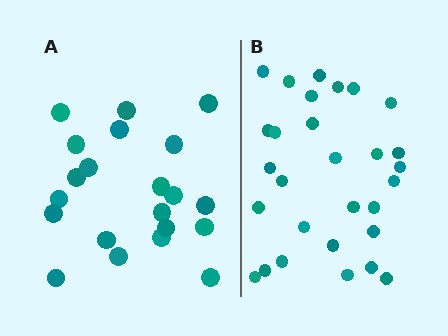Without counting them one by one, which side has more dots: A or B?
Region B (the right region) has more dots.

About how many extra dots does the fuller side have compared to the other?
Region B has roughly 8 or so more dots than region A.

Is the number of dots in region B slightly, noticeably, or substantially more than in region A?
Region B has noticeably more, but not dramatically so. The ratio is roughly 1.4 to 1.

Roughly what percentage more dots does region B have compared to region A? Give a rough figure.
About 40% more.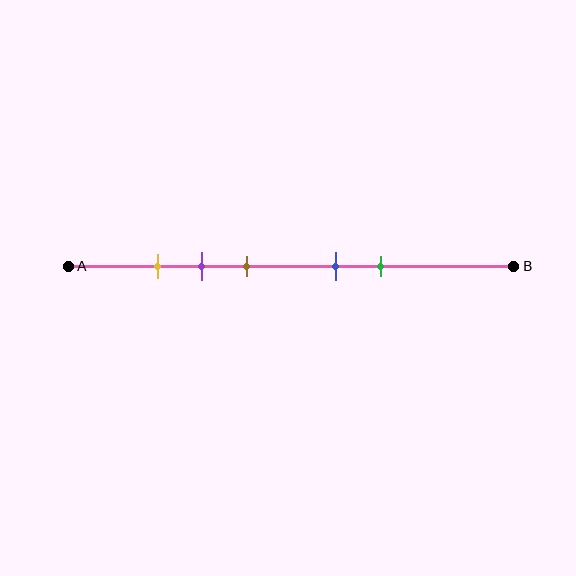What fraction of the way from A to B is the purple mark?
The purple mark is approximately 30% (0.3) of the way from A to B.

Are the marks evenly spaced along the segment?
No, the marks are not evenly spaced.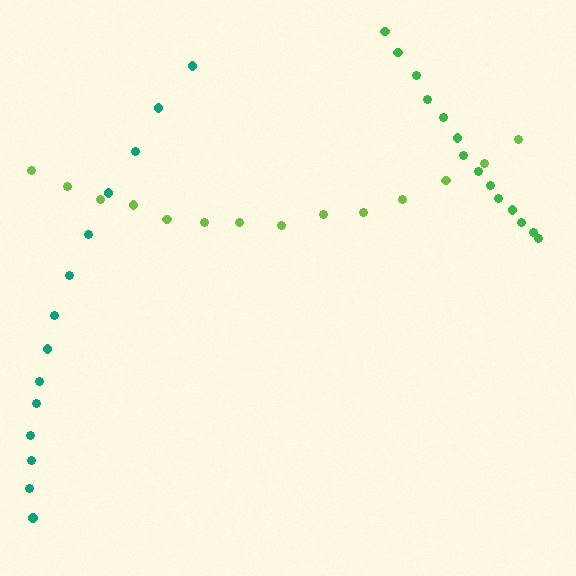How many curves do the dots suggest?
There are 3 distinct paths.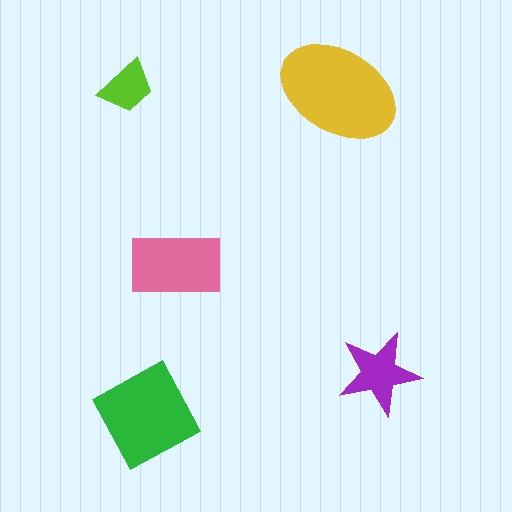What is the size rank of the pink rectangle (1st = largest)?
3rd.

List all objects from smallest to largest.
The lime trapezoid, the purple star, the pink rectangle, the green square, the yellow ellipse.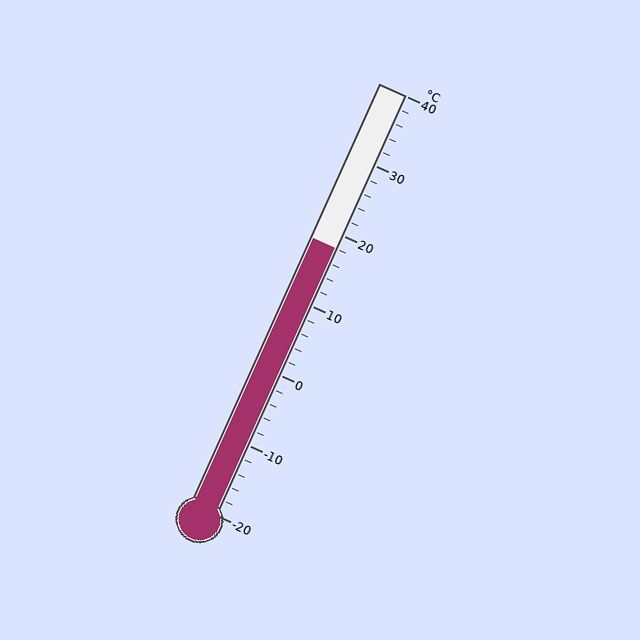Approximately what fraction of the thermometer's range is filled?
The thermometer is filled to approximately 65% of its range.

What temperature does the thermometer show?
The thermometer shows approximately 18°C.